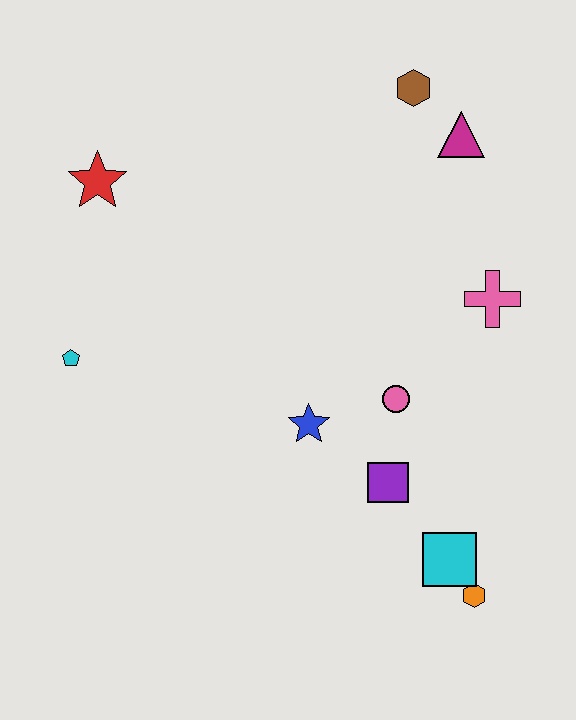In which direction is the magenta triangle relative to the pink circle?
The magenta triangle is above the pink circle.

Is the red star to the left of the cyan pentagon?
No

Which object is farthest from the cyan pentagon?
The orange hexagon is farthest from the cyan pentagon.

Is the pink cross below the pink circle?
No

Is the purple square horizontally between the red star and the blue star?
No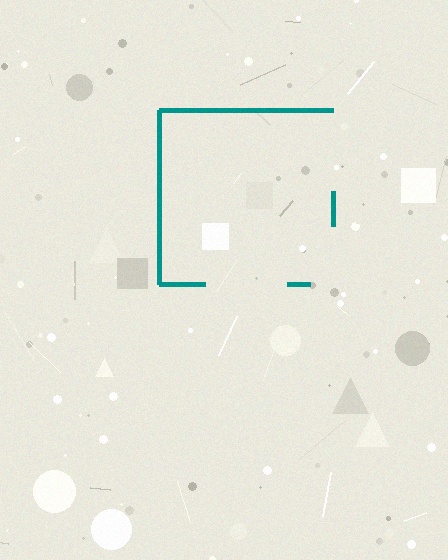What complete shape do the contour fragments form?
The contour fragments form a square.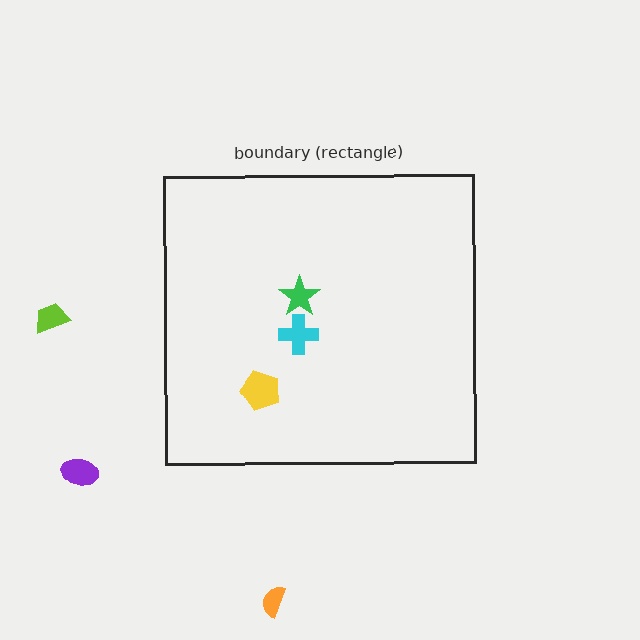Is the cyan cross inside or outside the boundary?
Inside.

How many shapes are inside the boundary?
3 inside, 3 outside.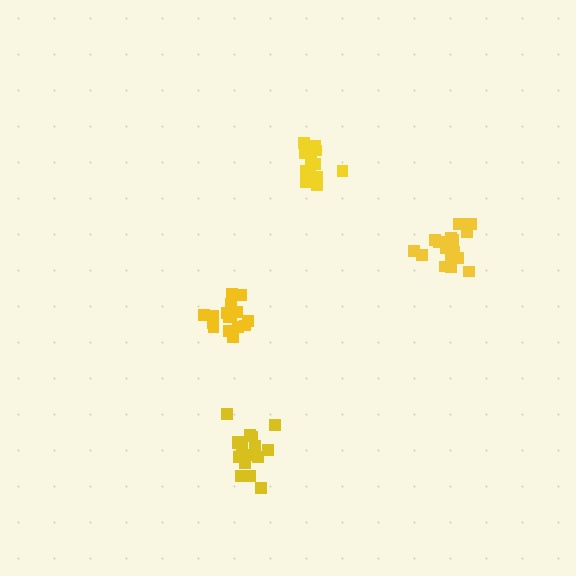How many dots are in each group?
Group 1: 16 dots, Group 2: 13 dots, Group 3: 16 dots, Group 4: 16 dots (61 total).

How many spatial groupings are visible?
There are 4 spatial groupings.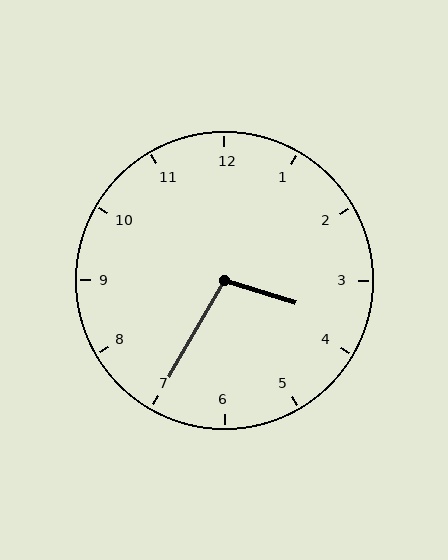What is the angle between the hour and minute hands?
Approximately 102 degrees.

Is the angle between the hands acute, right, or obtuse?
It is obtuse.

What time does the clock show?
3:35.